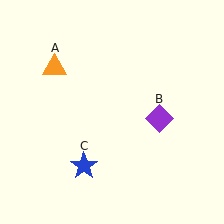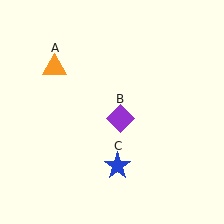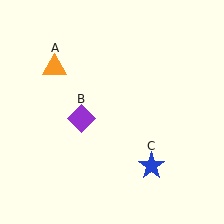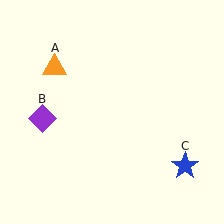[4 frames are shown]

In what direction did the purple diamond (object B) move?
The purple diamond (object B) moved left.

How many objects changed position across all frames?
2 objects changed position: purple diamond (object B), blue star (object C).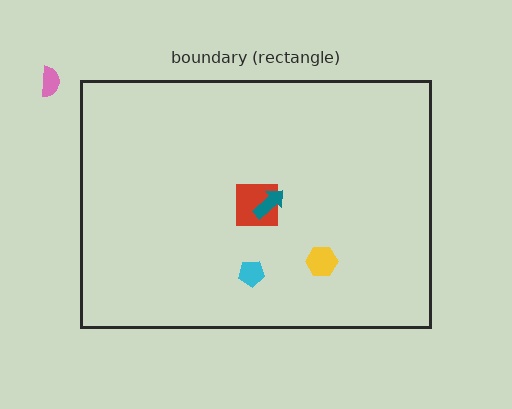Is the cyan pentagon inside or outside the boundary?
Inside.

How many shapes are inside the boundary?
4 inside, 1 outside.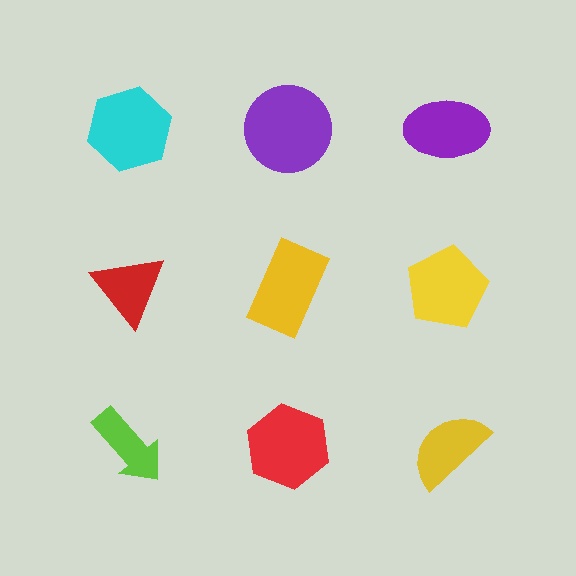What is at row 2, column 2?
A yellow rectangle.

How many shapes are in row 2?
3 shapes.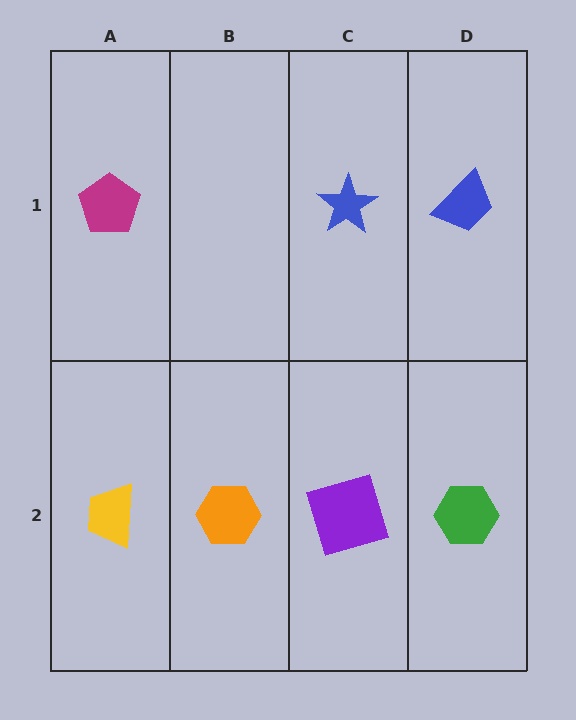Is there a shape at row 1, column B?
No, that cell is empty.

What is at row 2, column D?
A green hexagon.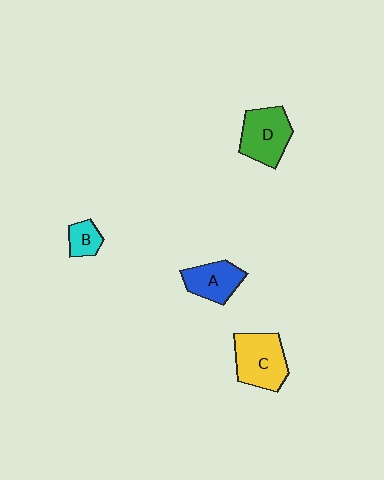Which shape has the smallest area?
Shape B (cyan).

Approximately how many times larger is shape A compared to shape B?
Approximately 1.8 times.